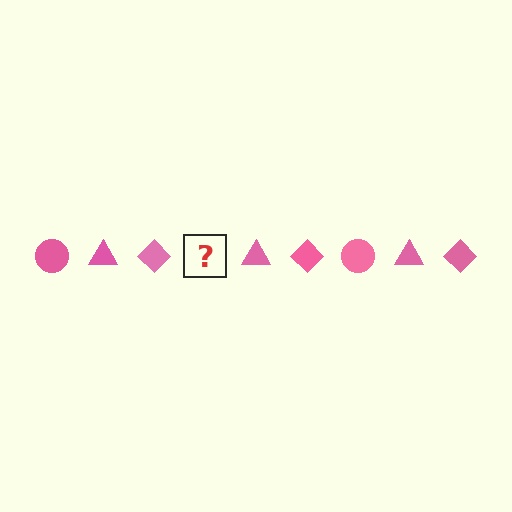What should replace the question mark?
The question mark should be replaced with a pink circle.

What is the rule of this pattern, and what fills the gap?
The rule is that the pattern cycles through circle, triangle, diamond shapes in pink. The gap should be filled with a pink circle.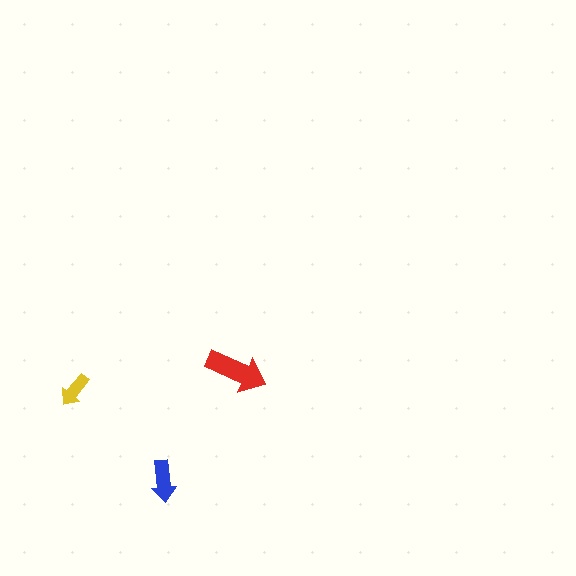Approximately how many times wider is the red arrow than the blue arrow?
About 1.5 times wider.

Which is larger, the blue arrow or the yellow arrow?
The blue one.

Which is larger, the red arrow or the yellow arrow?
The red one.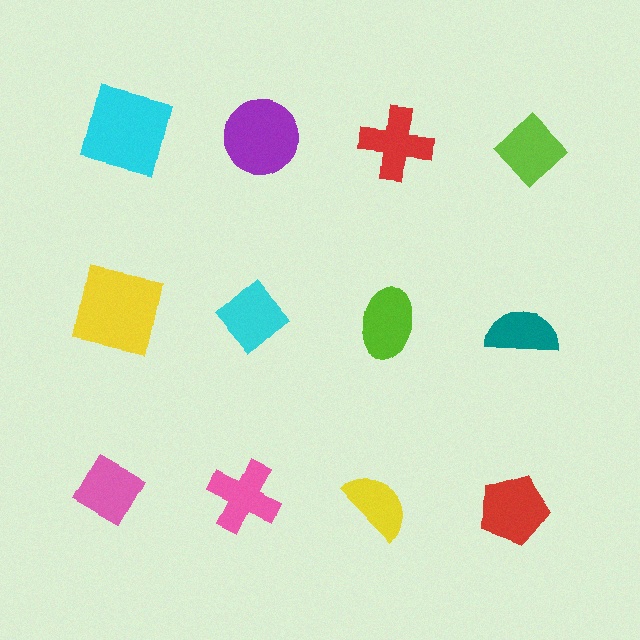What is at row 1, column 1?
A cyan square.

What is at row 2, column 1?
A yellow square.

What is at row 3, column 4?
A red pentagon.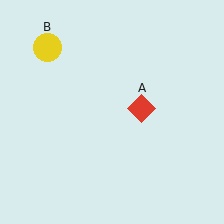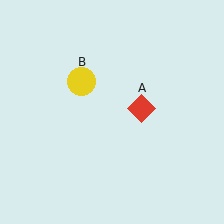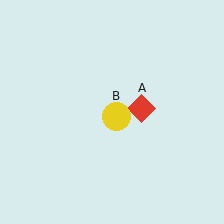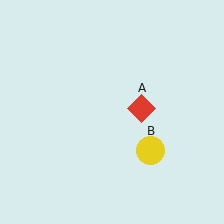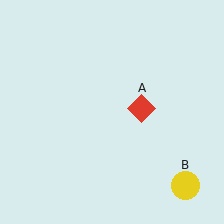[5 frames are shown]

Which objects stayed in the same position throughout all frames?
Red diamond (object A) remained stationary.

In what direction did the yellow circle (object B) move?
The yellow circle (object B) moved down and to the right.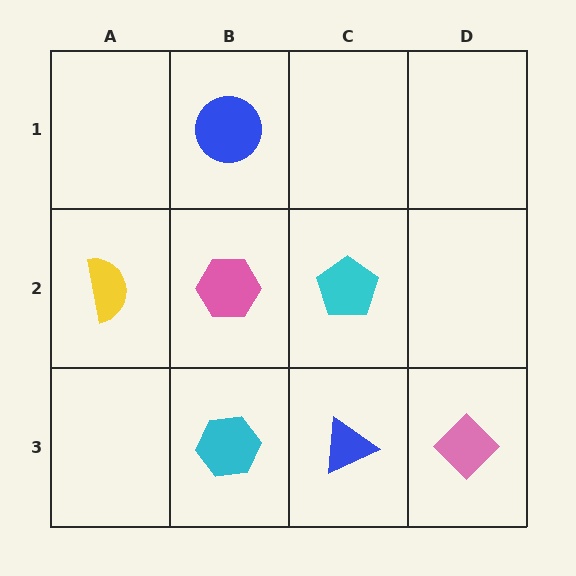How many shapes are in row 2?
3 shapes.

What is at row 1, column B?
A blue circle.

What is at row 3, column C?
A blue triangle.